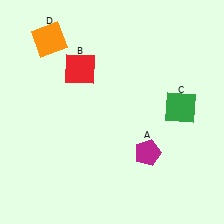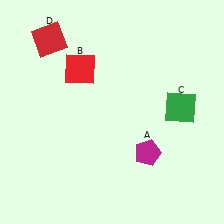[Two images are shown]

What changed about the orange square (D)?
In Image 1, D is orange. In Image 2, it changed to red.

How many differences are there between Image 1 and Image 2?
There is 1 difference between the two images.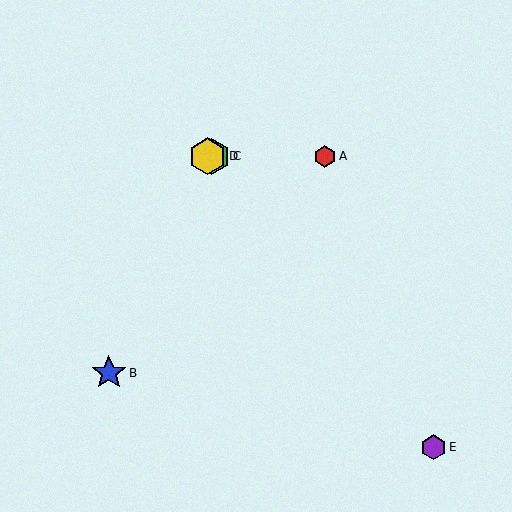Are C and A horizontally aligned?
Yes, both are at y≈156.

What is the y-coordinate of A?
Object A is at y≈156.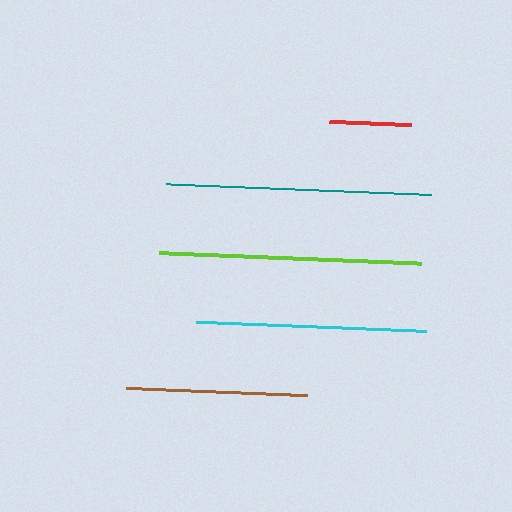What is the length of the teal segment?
The teal segment is approximately 264 pixels long.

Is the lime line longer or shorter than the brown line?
The lime line is longer than the brown line.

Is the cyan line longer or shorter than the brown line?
The cyan line is longer than the brown line.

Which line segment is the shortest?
The red line is the shortest at approximately 82 pixels.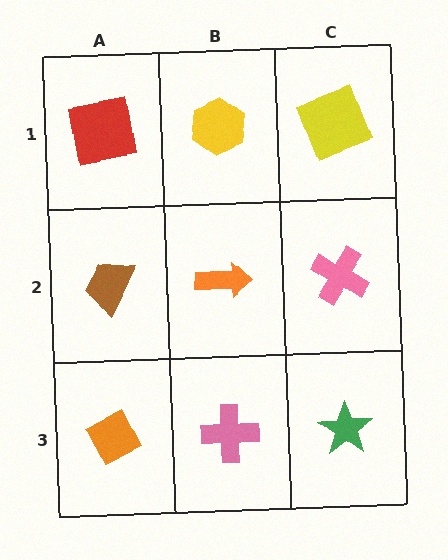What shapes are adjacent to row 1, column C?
A pink cross (row 2, column C), a yellow hexagon (row 1, column B).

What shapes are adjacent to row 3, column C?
A pink cross (row 2, column C), a pink cross (row 3, column B).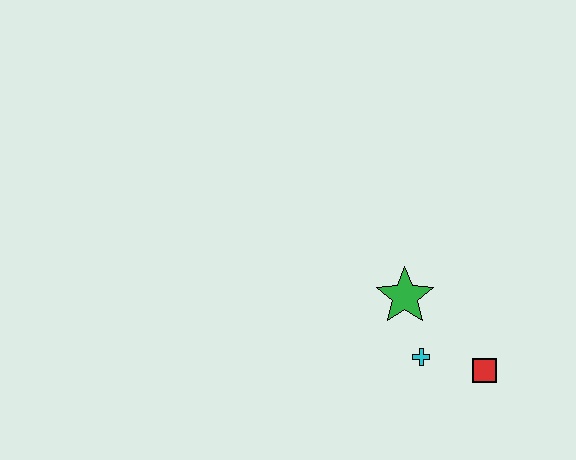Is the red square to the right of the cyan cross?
Yes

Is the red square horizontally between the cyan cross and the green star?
No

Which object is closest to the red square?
The cyan cross is closest to the red square.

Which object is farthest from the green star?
The red square is farthest from the green star.